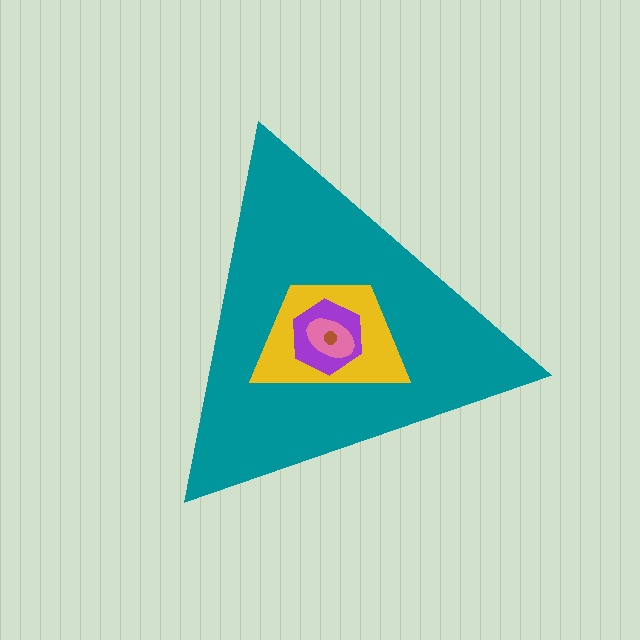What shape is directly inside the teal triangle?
The yellow trapezoid.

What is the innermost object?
The brown circle.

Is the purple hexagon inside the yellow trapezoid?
Yes.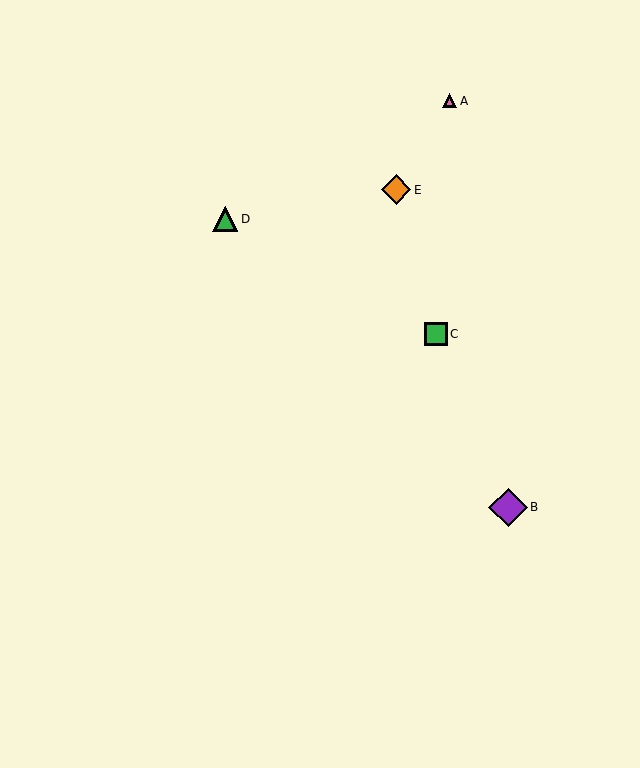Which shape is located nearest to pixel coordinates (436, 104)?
The pink triangle (labeled A) at (450, 101) is nearest to that location.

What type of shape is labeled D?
Shape D is a green triangle.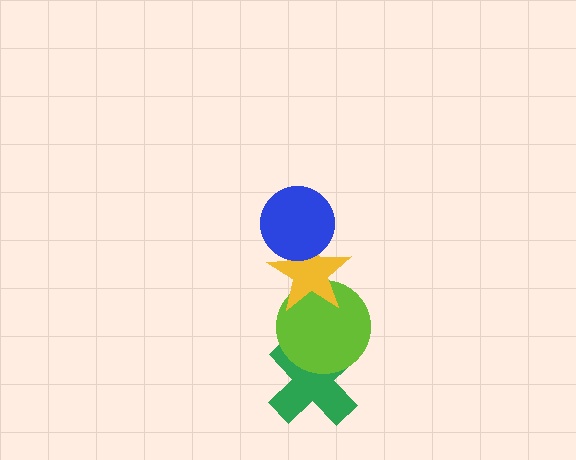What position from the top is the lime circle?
The lime circle is 3rd from the top.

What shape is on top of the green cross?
The lime circle is on top of the green cross.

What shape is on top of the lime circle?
The yellow star is on top of the lime circle.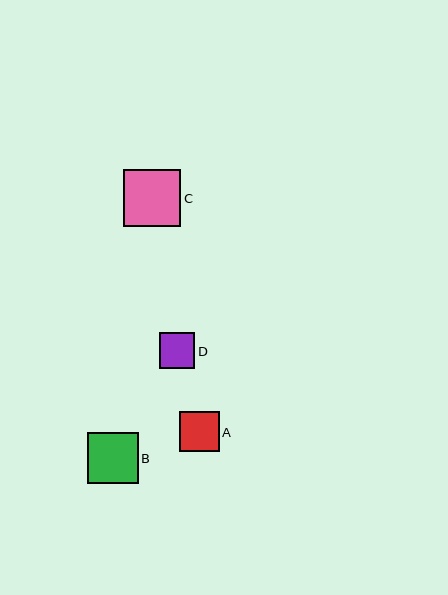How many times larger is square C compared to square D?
Square C is approximately 1.6 times the size of square D.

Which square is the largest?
Square C is the largest with a size of approximately 57 pixels.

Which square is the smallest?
Square D is the smallest with a size of approximately 35 pixels.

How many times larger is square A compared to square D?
Square A is approximately 1.1 times the size of square D.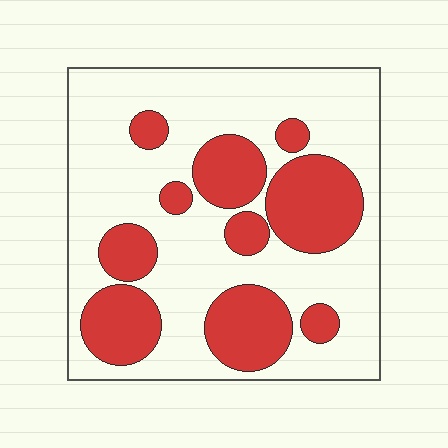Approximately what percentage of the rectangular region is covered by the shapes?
Approximately 35%.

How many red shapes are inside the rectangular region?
10.